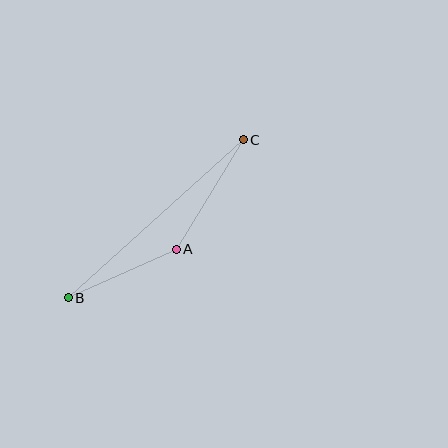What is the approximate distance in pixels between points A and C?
The distance between A and C is approximately 128 pixels.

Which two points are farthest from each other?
Points B and C are farthest from each other.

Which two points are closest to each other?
Points A and B are closest to each other.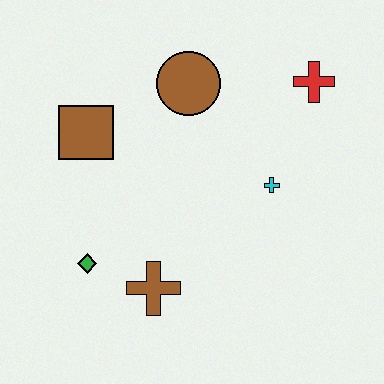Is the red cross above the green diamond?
Yes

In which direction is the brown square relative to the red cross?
The brown square is to the left of the red cross.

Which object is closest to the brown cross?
The green diamond is closest to the brown cross.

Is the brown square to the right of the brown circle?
No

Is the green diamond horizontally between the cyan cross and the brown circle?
No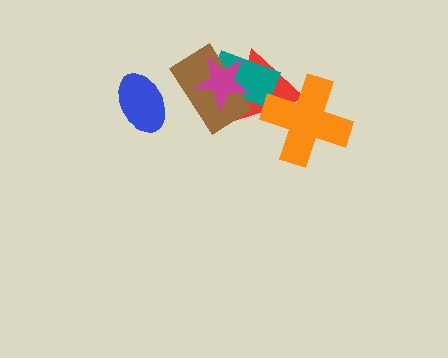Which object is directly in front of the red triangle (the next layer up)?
The teal rectangle is directly in front of the red triangle.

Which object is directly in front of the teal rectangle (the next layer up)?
The brown rectangle is directly in front of the teal rectangle.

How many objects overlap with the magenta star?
3 objects overlap with the magenta star.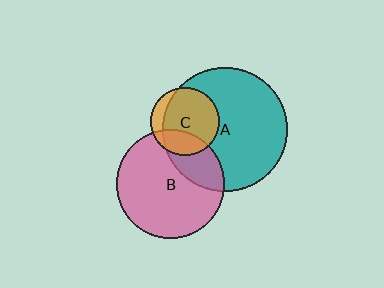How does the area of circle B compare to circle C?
Approximately 2.5 times.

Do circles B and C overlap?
Yes.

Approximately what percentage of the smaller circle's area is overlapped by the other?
Approximately 25%.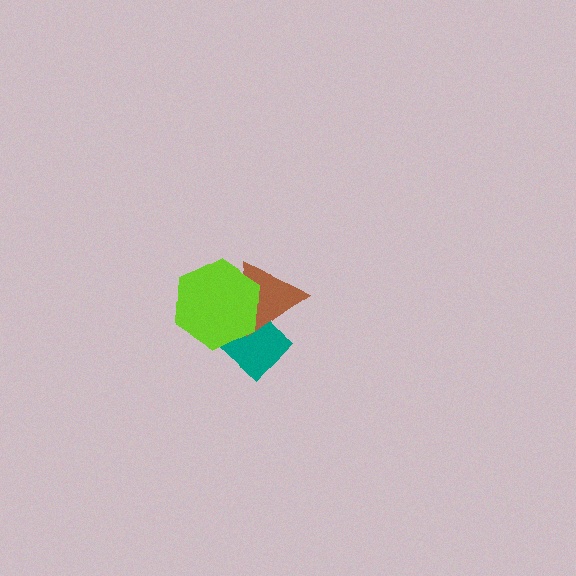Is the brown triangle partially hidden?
Yes, it is partially covered by another shape.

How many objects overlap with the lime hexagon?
2 objects overlap with the lime hexagon.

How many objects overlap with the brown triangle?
2 objects overlap with the brown triangle.